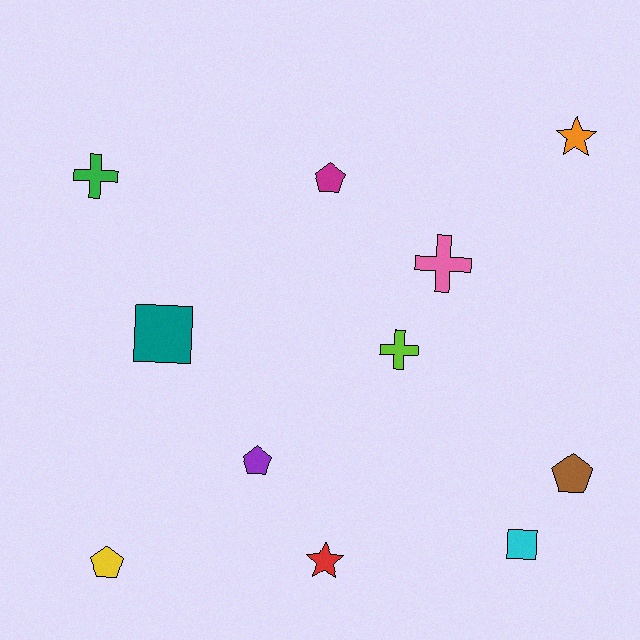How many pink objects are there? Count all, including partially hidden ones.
There is 1 pink object.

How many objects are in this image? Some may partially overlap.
There are 11 objects.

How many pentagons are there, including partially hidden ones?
There are 4 pentagons.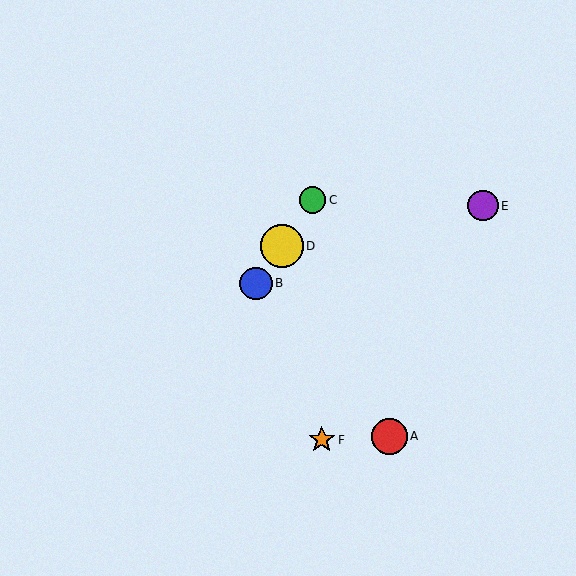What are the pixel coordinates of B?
Object B is at (256, 284).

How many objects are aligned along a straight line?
3 objects (B, C, D) are aligned along a straight line.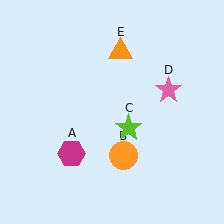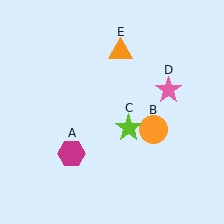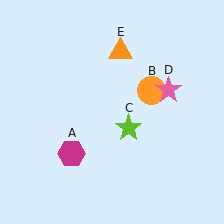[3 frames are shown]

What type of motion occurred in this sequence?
The orange circle (object B) rotated counterclockwise around the center of the scene.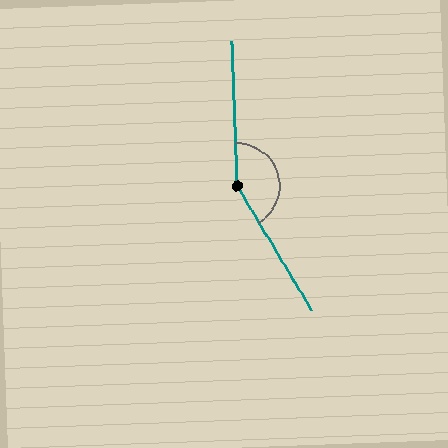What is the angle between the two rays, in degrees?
Approximately 151 degrees.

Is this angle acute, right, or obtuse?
It is obtuse.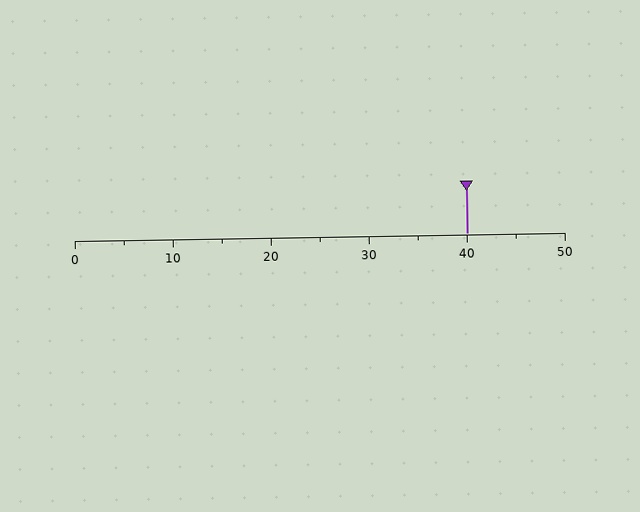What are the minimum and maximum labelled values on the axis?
The axis runs from 0 to 50.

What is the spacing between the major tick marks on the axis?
The major ticks are spaced 10 apart.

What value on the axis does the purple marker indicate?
The marker indicates approximately 40.